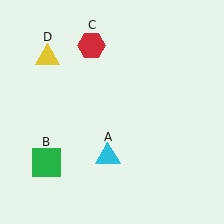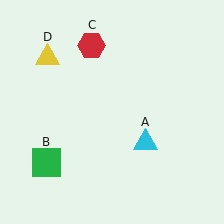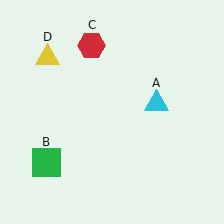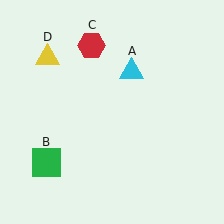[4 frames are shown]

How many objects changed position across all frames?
1 object changed position: cyan triangle (object A).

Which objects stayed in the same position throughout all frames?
Green square (object B) and red hexagon (object C) and yellow triangle (object D) remained stationary.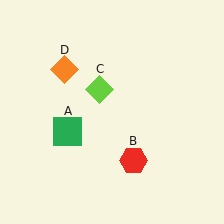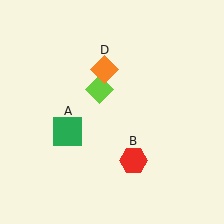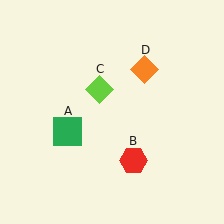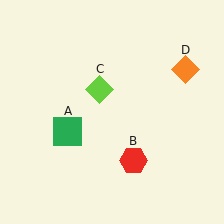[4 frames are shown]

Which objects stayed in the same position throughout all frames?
Green square (object A) and red hexagon (object B) and lime diamond (object C) remained stationary.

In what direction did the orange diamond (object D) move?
The orange diamond (object D) moved right.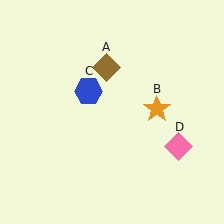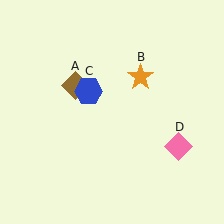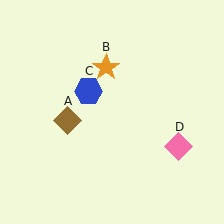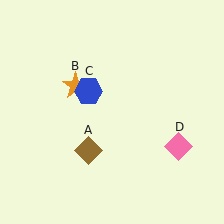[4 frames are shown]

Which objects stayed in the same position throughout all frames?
Blue hexagon (object C) and pink diamond (object D) remained stationary.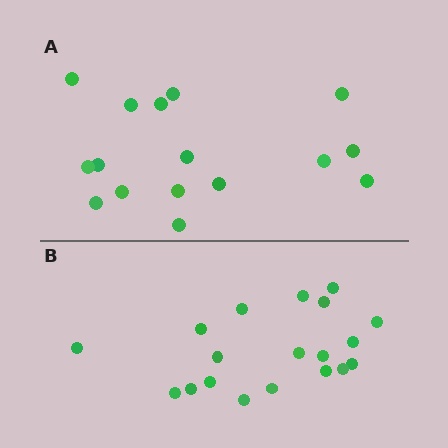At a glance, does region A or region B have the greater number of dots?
Region B (the bottom region) has more dots.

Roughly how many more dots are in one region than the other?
Region B has just a few more — roughly 2 or 3 more dots than region A.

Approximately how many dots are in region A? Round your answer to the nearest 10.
About 20 dots. (The exact count is 16, which rounds to 20.)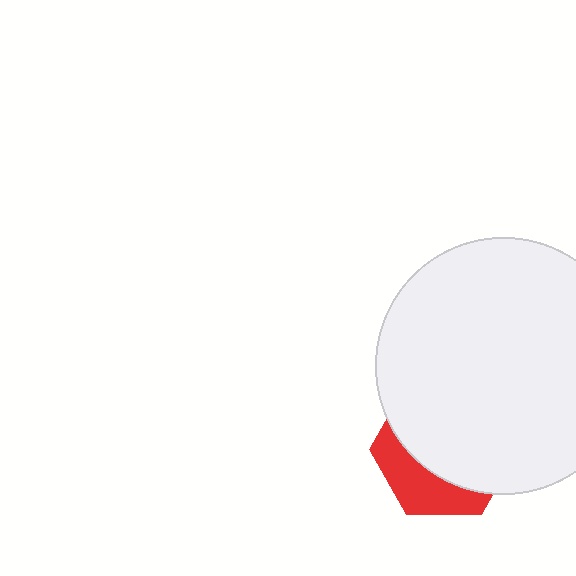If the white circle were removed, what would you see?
You would see the complete red hexagon.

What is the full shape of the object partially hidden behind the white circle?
The partially hidden object is a red hexagon.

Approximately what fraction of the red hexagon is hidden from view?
Roughly 68% of the red hexagon is hidden behind the white circle.